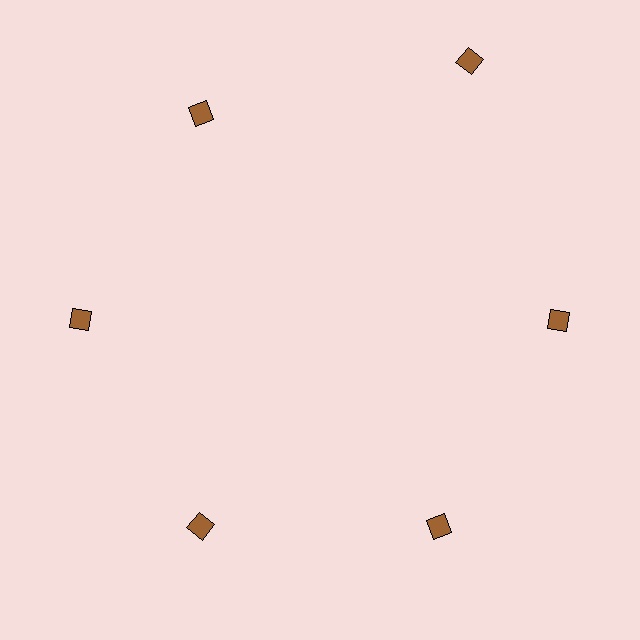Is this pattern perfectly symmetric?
No. The 6 brown diamonds are arranged in a ring, but one element near the 1 o'clock position is pushed outward from the center, breaking the 6-fold rotational symmetry.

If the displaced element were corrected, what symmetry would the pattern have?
It would have 6-fold rotational symmetry — the pattern would map onto itself every 60 degrees.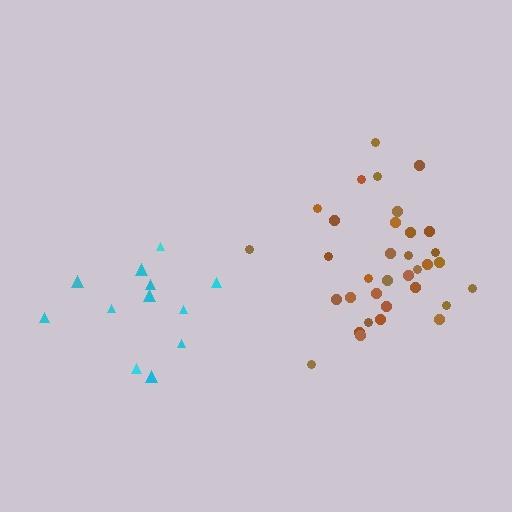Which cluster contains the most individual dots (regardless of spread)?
Brown (35).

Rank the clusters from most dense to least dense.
brown, cyan.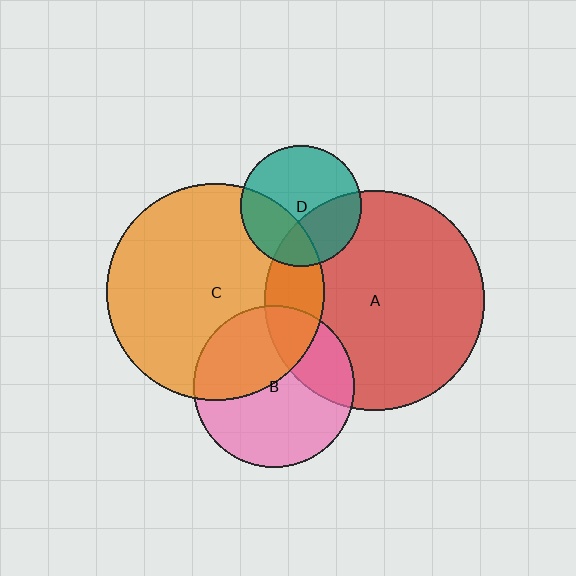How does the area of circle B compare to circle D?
Approximately 1.8 times.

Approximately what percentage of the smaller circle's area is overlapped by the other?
Approximately 40%.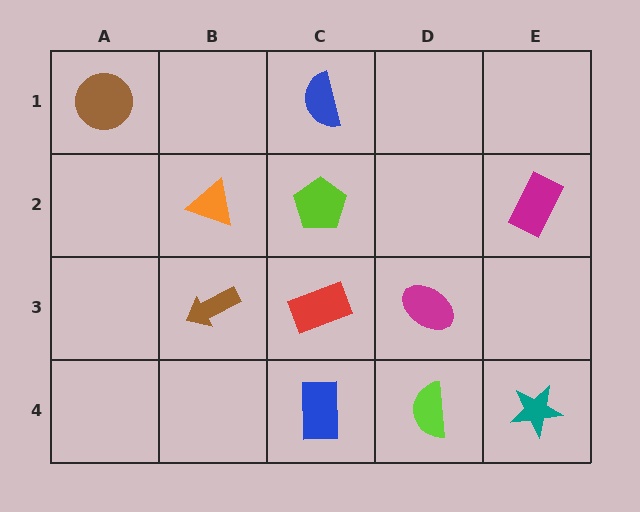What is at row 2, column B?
An orange triangle.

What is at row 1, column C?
A blue semicircle.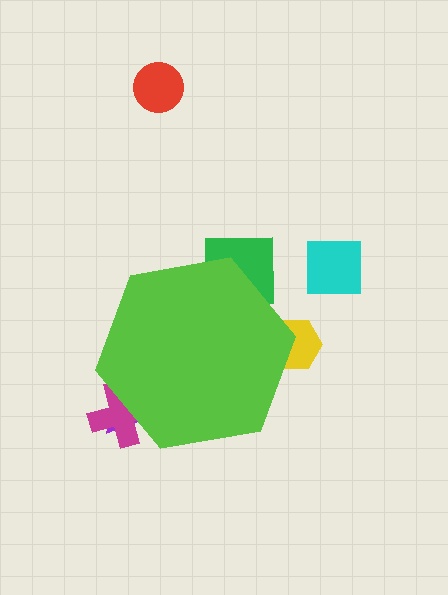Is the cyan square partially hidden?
No, the cyan square is fully visible.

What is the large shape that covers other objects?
A lime hexagon.